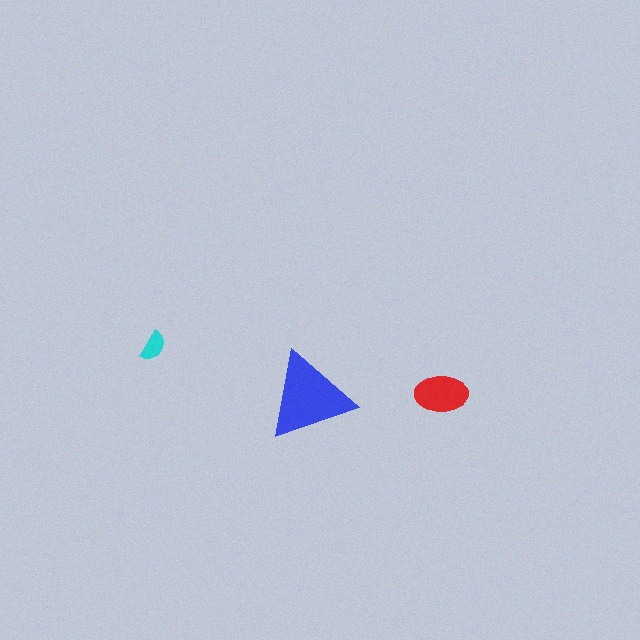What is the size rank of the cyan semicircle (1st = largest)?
3rd.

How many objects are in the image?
There are 3 objects in the image.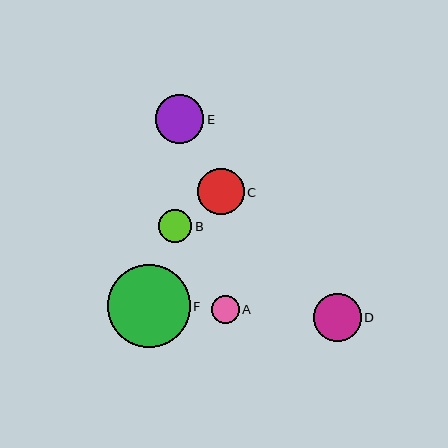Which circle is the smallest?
Circle A is the smallest with a size of approximately 28 pixels.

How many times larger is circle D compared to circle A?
Circle D is approximately 1.7 times the size of circle A.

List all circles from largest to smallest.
From largest to smallest: F, E, D, C, B, A.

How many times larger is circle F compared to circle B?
Circle F is approximately 2.5 times the size of circle B.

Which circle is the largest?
Circle F is the largest with a size of approximately 83 pixels.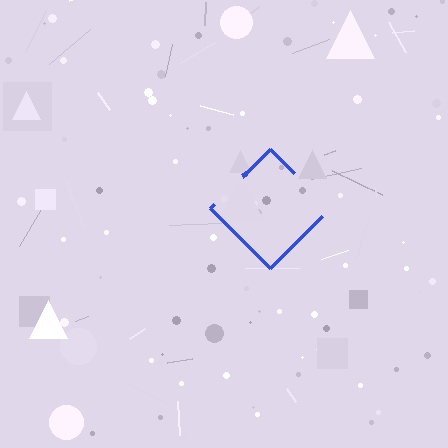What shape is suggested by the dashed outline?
The dashed outline suggests a diamond.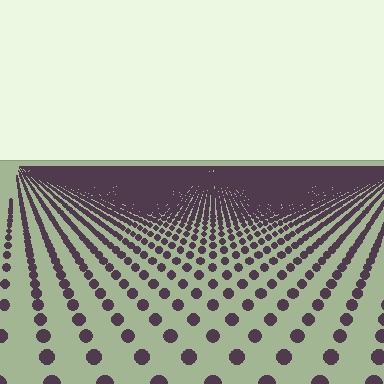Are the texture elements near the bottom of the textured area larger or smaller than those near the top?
Larger. Near the bottom, elements are closer to the viewer and appear at a bigger on-screen size.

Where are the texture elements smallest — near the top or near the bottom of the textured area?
Near the top.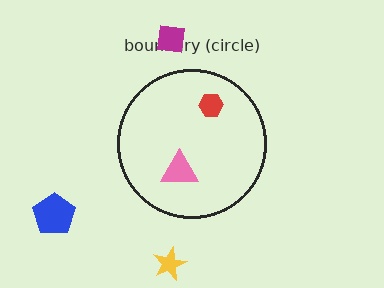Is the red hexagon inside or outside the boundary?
Inside.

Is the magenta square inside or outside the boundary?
Outside.